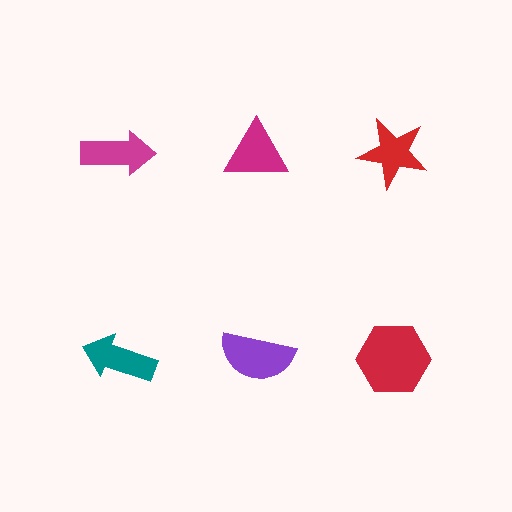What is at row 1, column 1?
A magenta arrow.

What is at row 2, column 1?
A teal arrow.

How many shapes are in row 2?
3 shapes.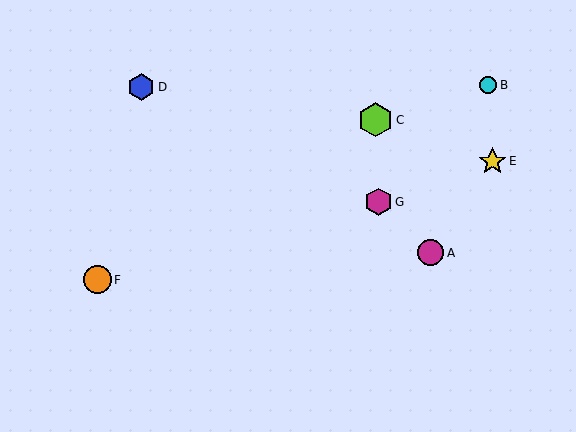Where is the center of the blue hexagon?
The center of the blue hexagon is at (141, 87).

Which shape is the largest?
The lime hexagon (labeled C) is the largest.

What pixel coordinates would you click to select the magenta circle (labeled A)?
Click at (431, 253) to select the magenta circle A.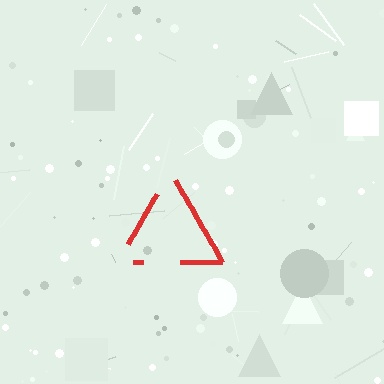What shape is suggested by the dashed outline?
The dashed outline suggests a triangle.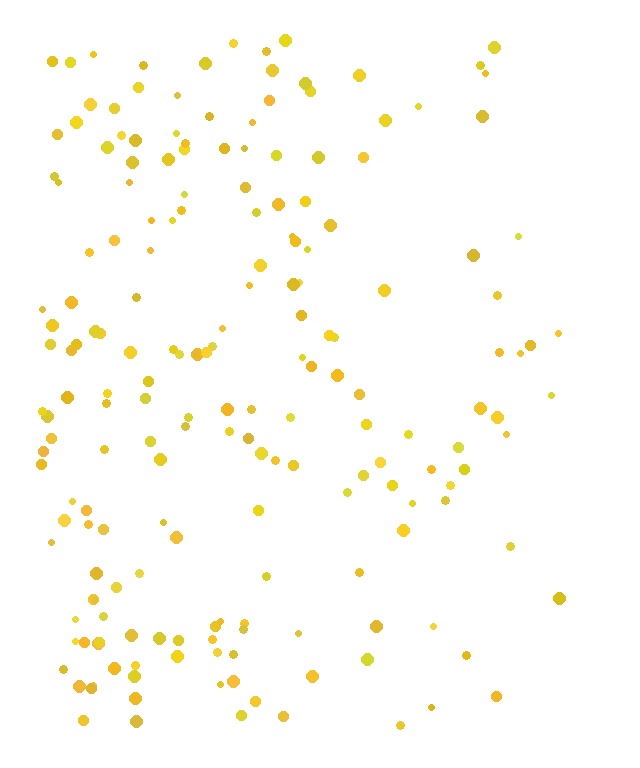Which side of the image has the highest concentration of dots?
The left.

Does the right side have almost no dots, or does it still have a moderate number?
Still a moderate number, just noticeably fewer than the left.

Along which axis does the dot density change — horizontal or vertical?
Horizontal.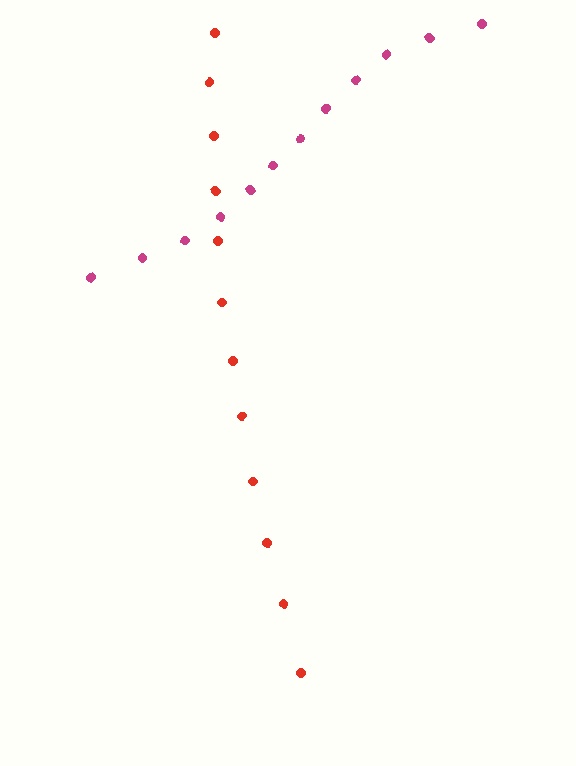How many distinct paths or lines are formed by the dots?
There are 2 distinct paths.